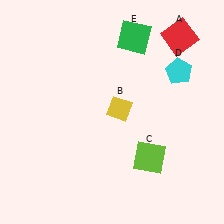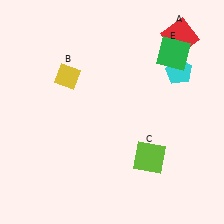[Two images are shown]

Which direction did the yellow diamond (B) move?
The yellow diamond (B) moved left.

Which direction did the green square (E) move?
The green square (E) moved right.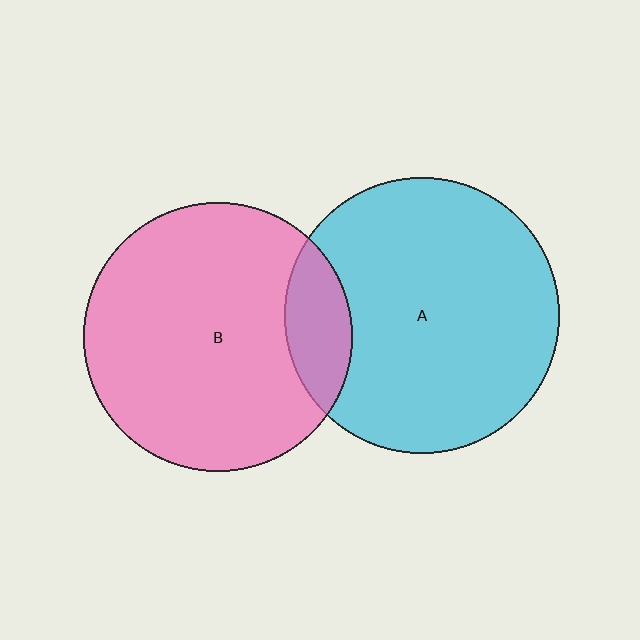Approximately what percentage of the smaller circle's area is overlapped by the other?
Approximately 15%.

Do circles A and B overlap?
Yes.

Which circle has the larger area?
Circle A (cyan).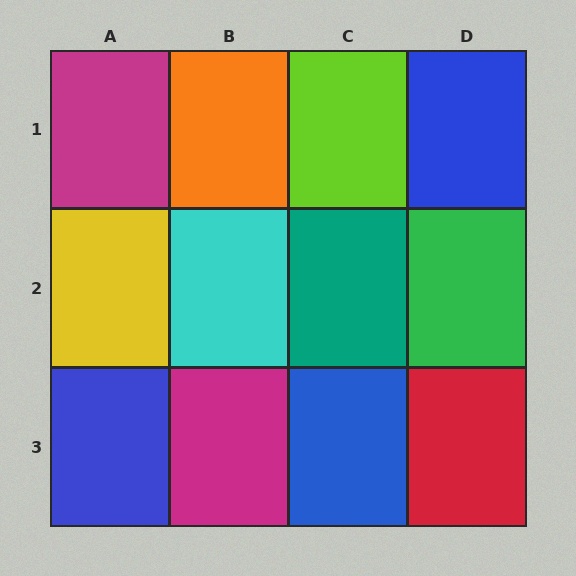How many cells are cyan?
1 cell is cyan.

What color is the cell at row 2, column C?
Teal.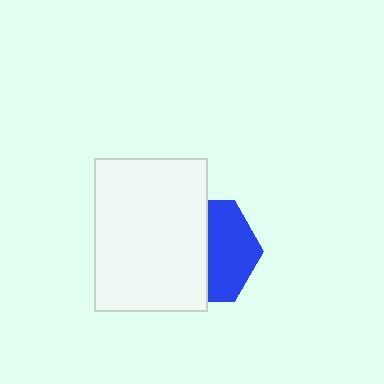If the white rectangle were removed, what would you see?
You would see the complete blue hexagon.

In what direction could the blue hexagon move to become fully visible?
The blue hexagon could move right. That would shift it out from behind the white rectangle entirely.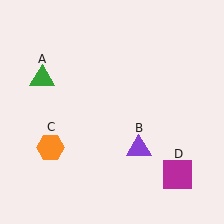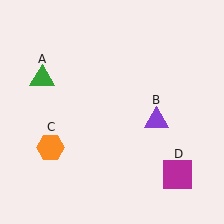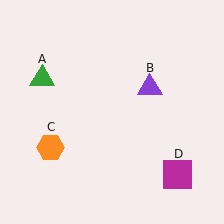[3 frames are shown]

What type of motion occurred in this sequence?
The purple triangle (object B) rotated counterclockwise around the center of the scene.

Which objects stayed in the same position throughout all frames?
Green triangle (object A) and orange hexagon (object C) and magenta square (object D) remained stationary.